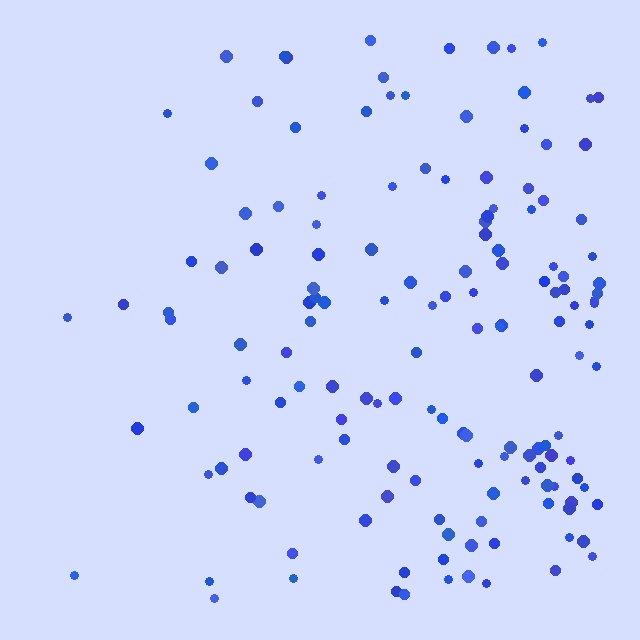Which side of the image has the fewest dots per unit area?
The left.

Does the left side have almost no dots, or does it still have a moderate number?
Still a moderate number, just noticeably fewer than the right.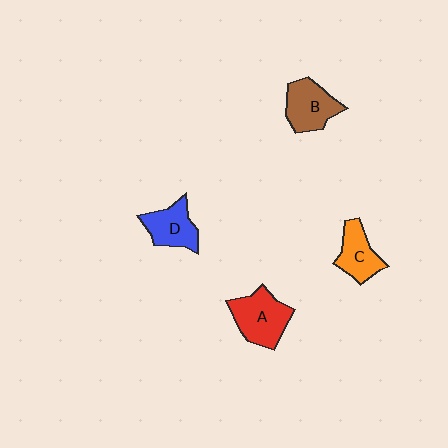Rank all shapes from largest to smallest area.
From largest to smallest: A (red), B (brown), D (blue), C (orange).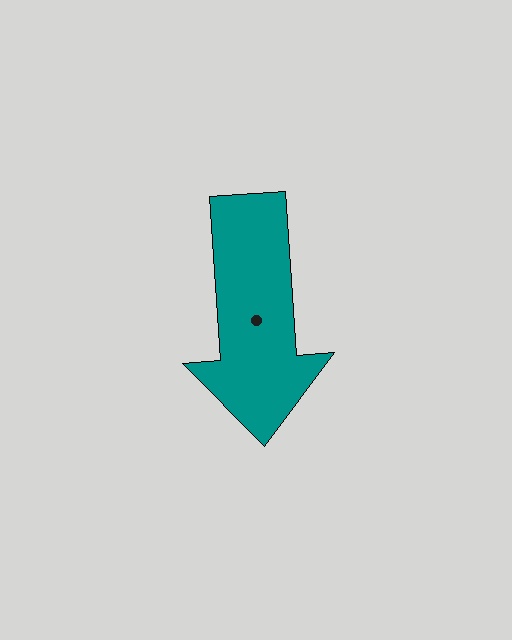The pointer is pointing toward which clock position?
Roughly 6 o'clock.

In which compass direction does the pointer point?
South.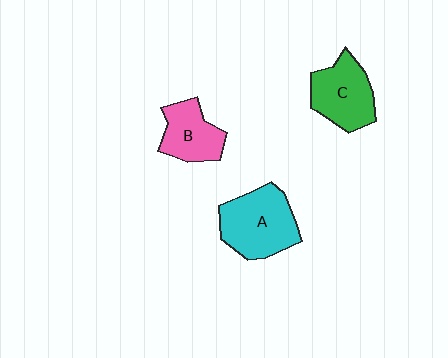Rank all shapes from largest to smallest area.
From largest to smallest: A (cyan), C (green), B (pink).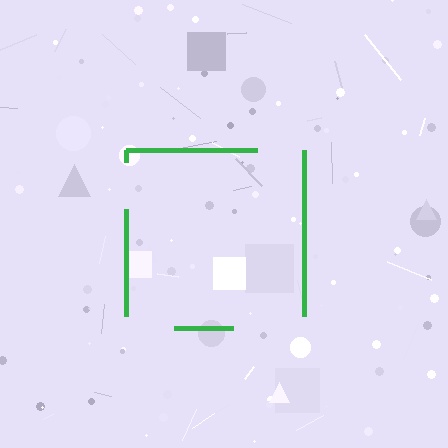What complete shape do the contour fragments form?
The contour fragments form a square.